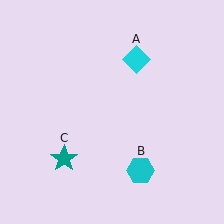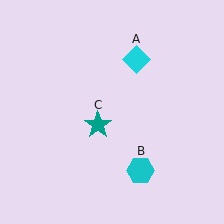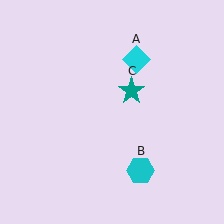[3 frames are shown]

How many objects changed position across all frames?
1 object changed position: teal star (object C).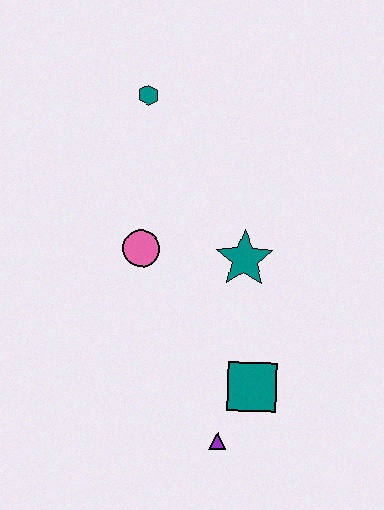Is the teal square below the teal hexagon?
Yes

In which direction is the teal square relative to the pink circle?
The teal square is below the pink circle.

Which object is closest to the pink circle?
The teal star is closest to the pink circle.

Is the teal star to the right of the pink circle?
Yes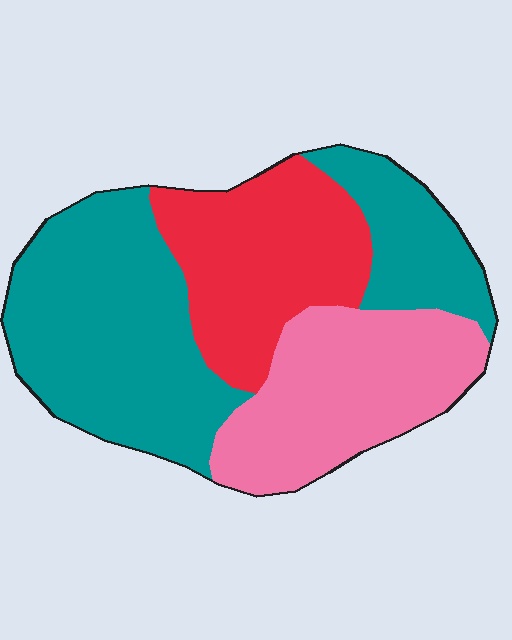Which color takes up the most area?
Teal, at roughly 50%.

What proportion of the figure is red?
Red covers roughly 25% of the figure.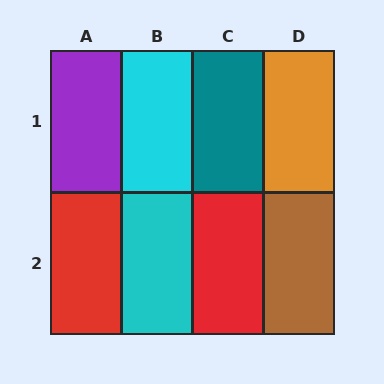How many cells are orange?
1 cell is orange.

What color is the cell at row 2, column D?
Brown.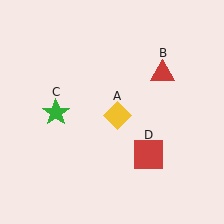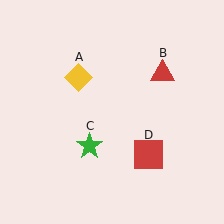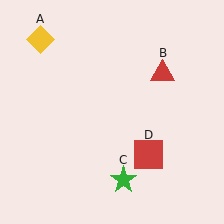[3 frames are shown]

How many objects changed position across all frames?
2 objects changed position: yellow diamond (object A), green star (object C).